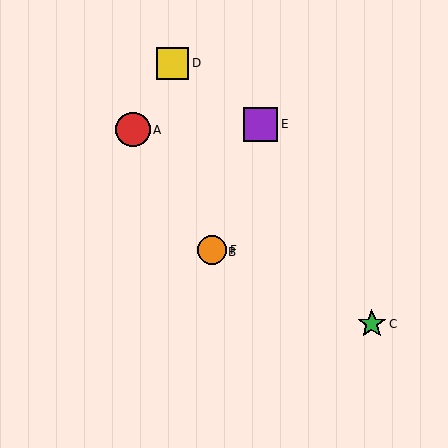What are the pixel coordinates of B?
Object B is at (214, 252).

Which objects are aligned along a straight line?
Objects A, B, F are aligned along a straight line.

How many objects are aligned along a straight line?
3 objects (A, B, F) are aligned along a straight line.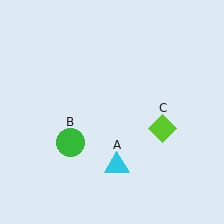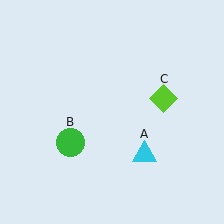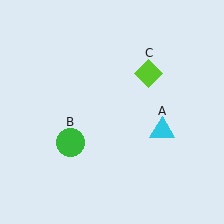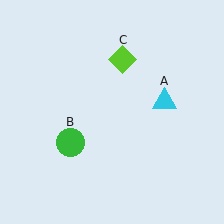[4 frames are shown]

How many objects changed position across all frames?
2 objects changed position: cyan triangle (object A), lime diamond (object C).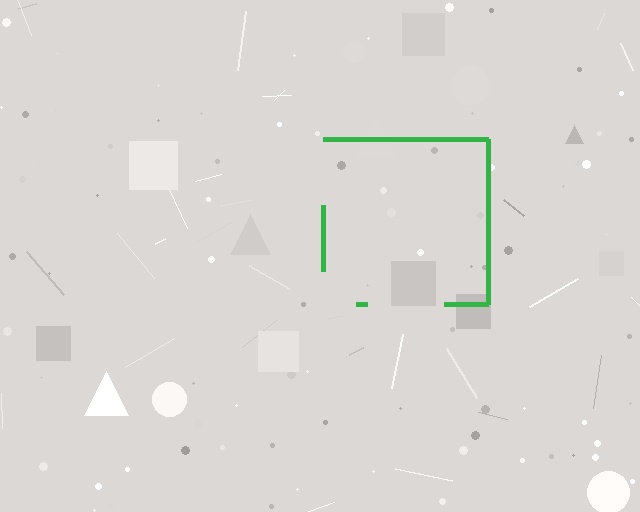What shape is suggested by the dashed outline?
The dashed outline suggests a square.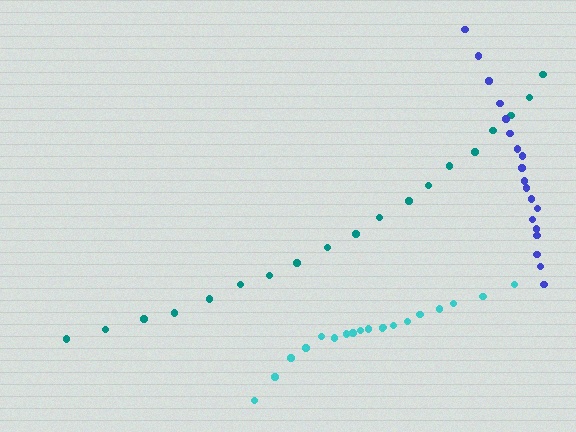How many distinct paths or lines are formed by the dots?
There are 3 distinct paths.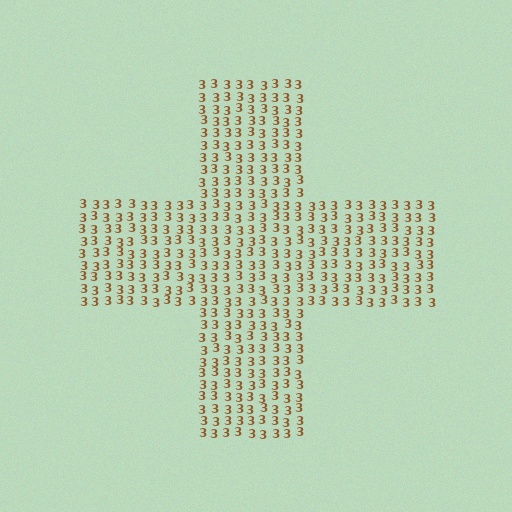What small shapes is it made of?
It is made of small digit 3's.